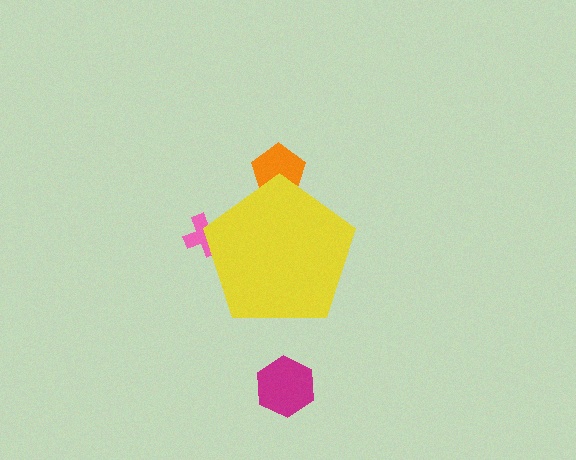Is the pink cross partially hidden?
Yes, the pink cross is partially hidden behind the yellow pentagon.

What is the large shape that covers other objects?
A yellow pentagon.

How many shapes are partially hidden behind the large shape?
2 shapes are partially hidden.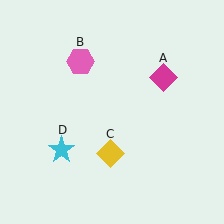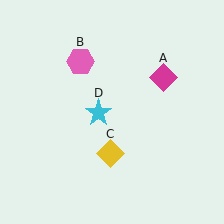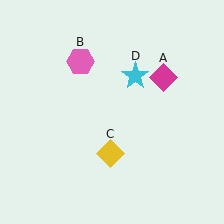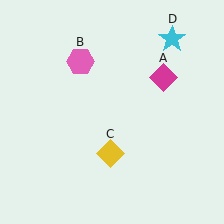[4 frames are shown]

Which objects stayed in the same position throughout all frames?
Magenta diamond (object A) and pink hexagon (object B) and yellow diamond (object C) remained stationary.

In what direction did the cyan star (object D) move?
The cyan star (object D) moved up and to the right.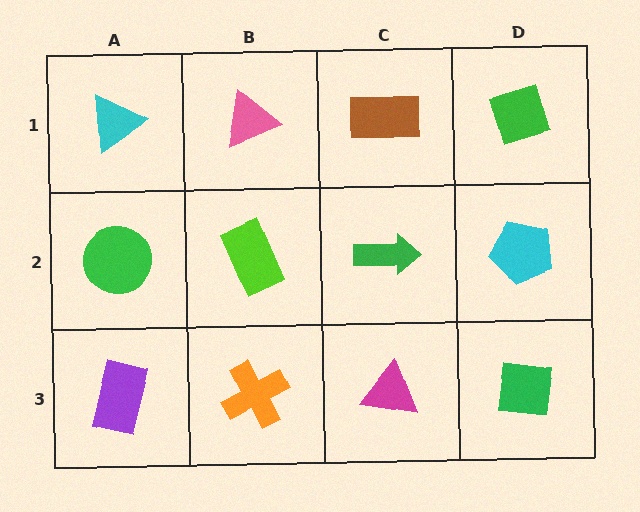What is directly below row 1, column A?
A green circle.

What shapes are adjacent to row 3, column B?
A lime rectangle (row 2, column B), a purple rectangle (row 3, column A), a magenta triangle (row 3, column C).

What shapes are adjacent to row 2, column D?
A green diamond (row 1, column D), a green square (row 3, column D), a green arrow (row 2, column C).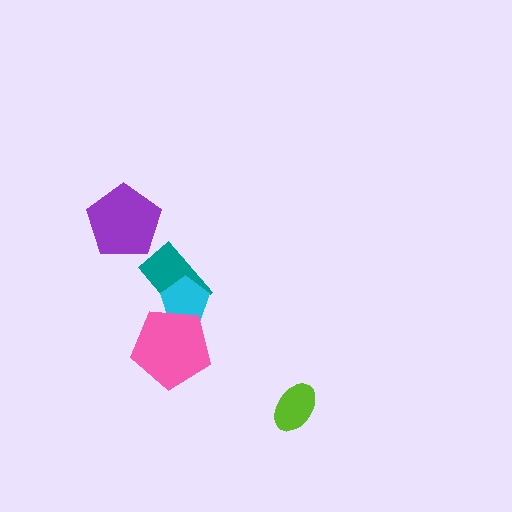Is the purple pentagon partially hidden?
No, no other shape covers it.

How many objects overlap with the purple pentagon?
0 objects overlap with the purple pentagon.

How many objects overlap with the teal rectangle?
2 objects overlap with the teal rectangle.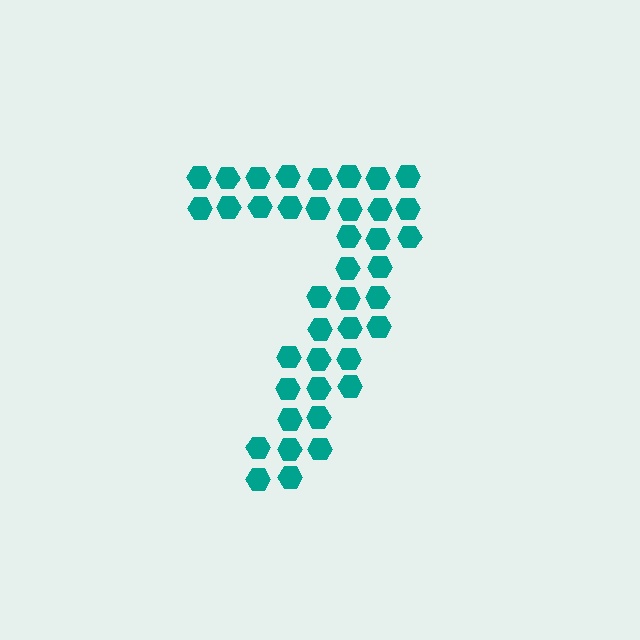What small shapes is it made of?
It is made of small hexagons.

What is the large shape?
The large shape is the digit 7.